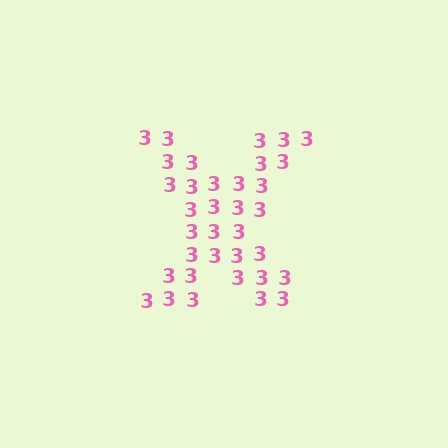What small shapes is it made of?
It is made of small digit 3's.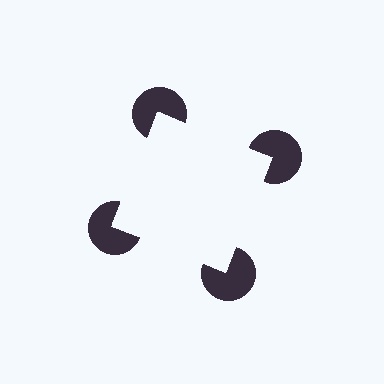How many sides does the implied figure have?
4 sides.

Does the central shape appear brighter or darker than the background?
It typically appears slightly brighter than the background, even though no actual brightness change is drawn.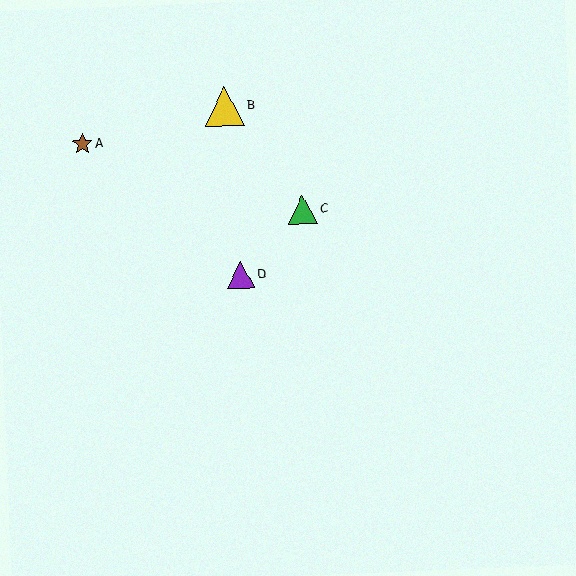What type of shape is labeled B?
Shape B is a yellow triangle.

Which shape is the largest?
The yellow triangle (labeled B) is the largest.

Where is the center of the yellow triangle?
The center of the yellow triangle is at (224, 106).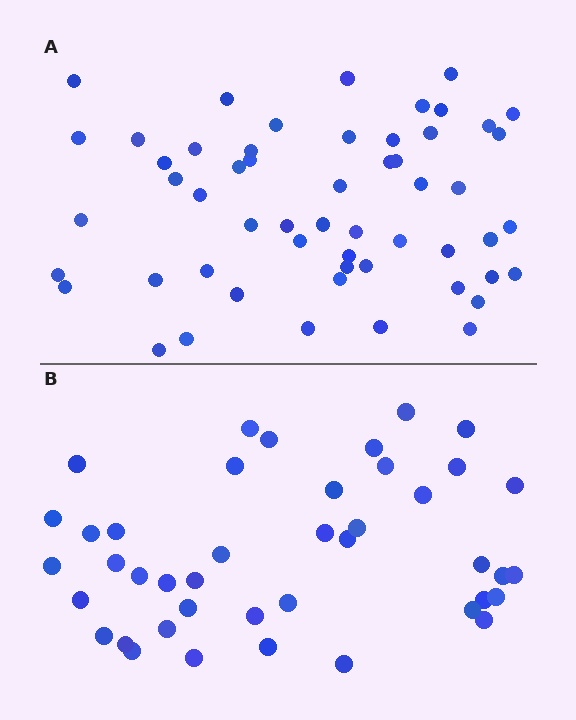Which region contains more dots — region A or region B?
Region A (the top region) has more dots.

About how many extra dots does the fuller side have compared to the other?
Region A has approximately 15 more dots than region B.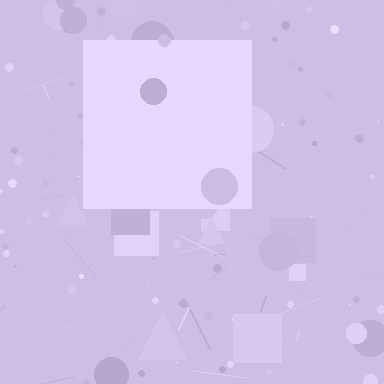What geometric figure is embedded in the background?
A square is embedded in the background.